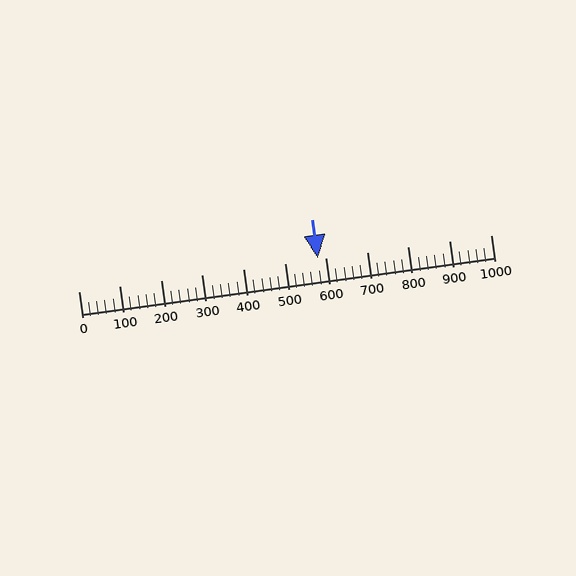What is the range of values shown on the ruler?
The ruler shows values from 0 to 1000.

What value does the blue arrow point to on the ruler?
The blue arrow points to approximately 580.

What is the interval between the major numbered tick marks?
The major tick marks are spaced 100 units apart.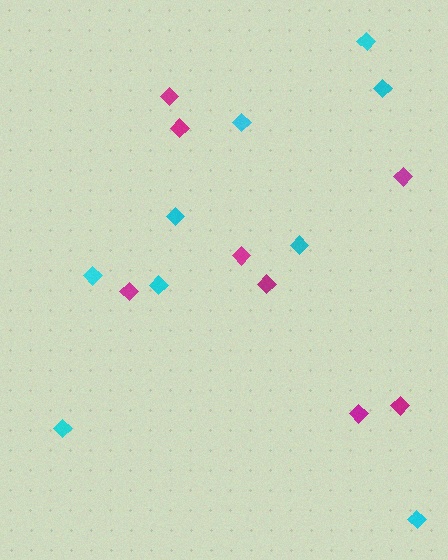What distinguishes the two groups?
There are 2 groups: one group of cyan diamonds (9) and one group of magenta diamonds (8).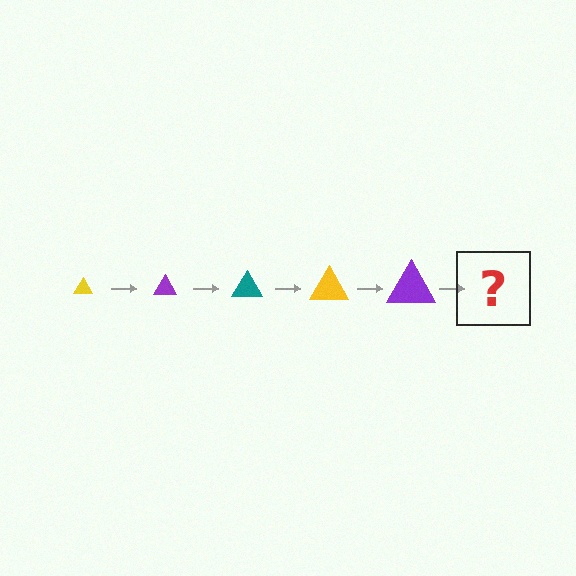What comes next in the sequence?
The next element should be a teal triangle, larger than the previous one.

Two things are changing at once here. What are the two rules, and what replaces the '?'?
The two rules are that the triangle grows larger each step and the color cycles through yellow, purple, and teal. The '?' should be a teal triangle, larger than the previous one.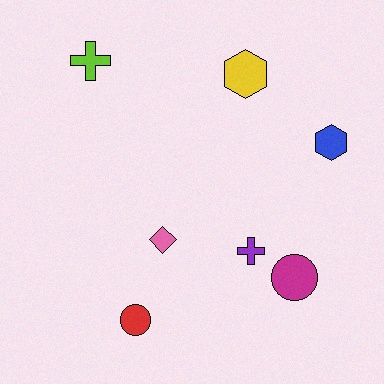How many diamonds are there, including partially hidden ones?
There is 1 diamond.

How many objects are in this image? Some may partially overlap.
There are 7 objects.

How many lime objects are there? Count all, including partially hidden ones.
There is 1 lime object.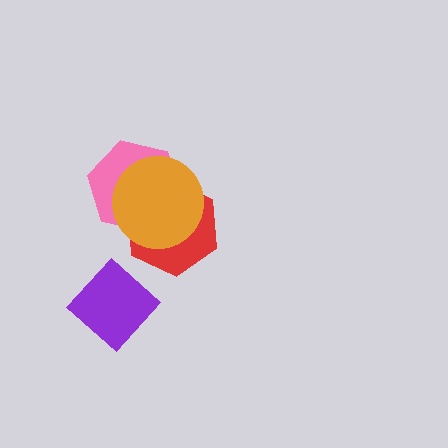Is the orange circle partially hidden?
No, no other shape covers it.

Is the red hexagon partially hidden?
Yes, it is partially covered by another shape.